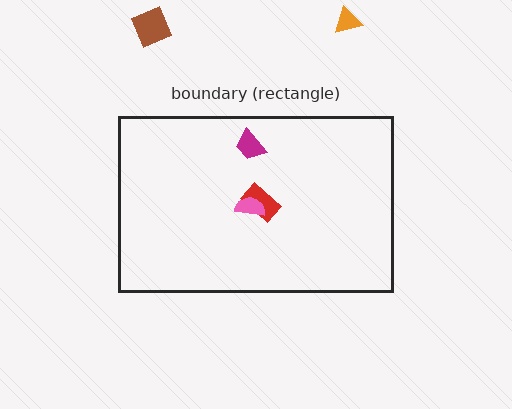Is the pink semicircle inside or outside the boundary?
Inside.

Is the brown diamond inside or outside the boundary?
Outside.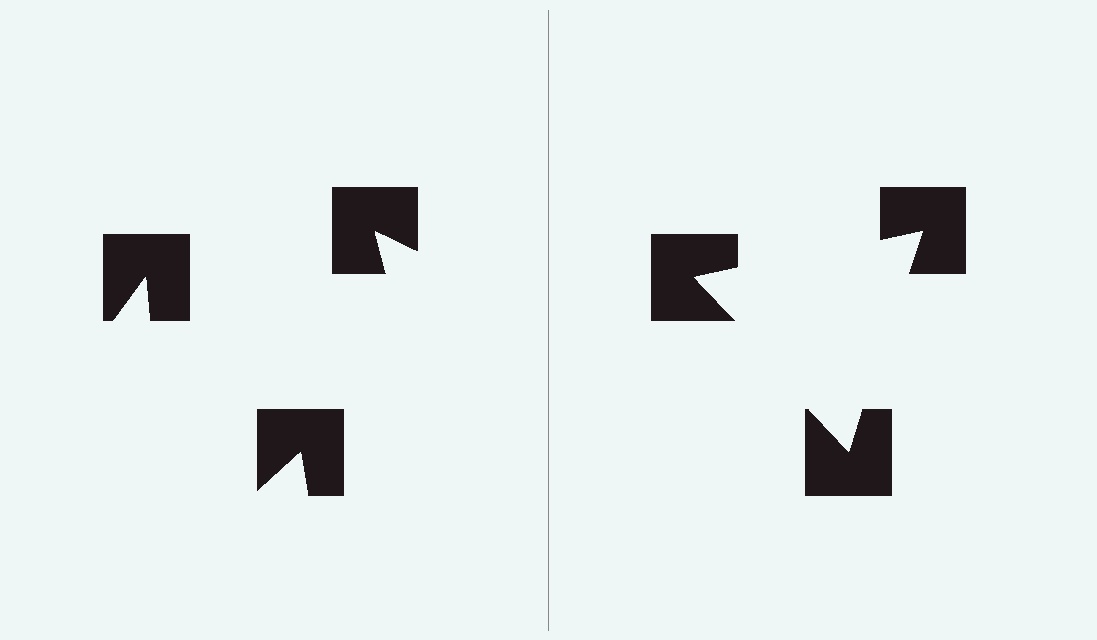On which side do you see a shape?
An illusory triangle appears on the right side. On the left side the wedge cuts are rotated, so no coherent shape forms.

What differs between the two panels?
The notched squares are positioned identically on both sides; only the wedge orientations differ. On the right they align to a triangle; on the left they are misaligned.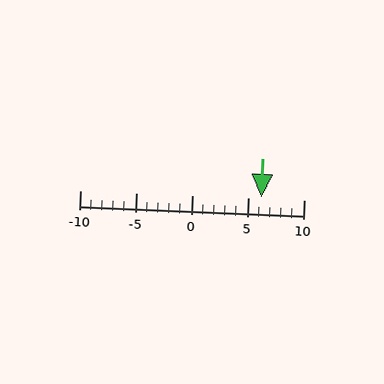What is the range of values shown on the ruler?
The ruler shows values from -10 to 10.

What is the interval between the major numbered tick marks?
The major tick marks are spaced 5 units apart.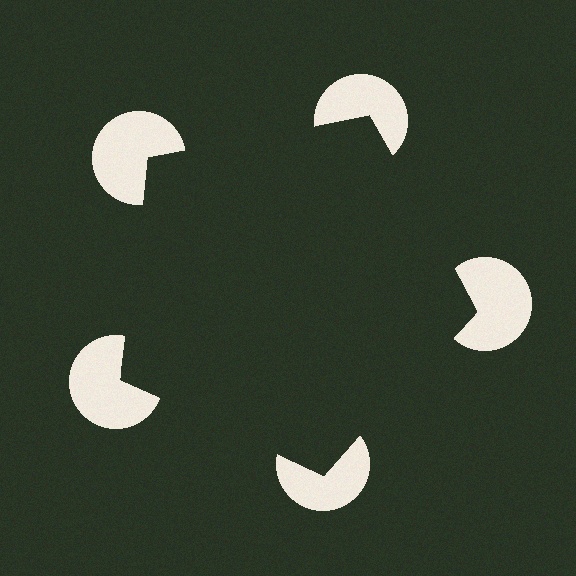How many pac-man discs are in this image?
There are 5 — one at each vertex of the illusory pentagon.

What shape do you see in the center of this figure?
An illusory pentagon — its edges are inferred from the aligned wedge cuts in the pac-man discs, not physically drawn.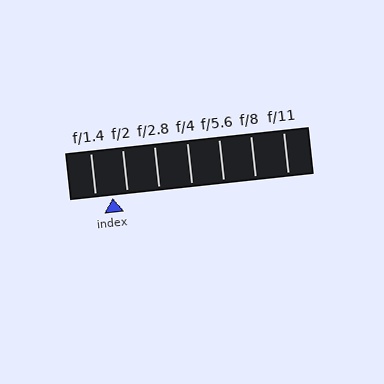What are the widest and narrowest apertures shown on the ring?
The widest aperture shown is f/1.4 and the narrowest is f/11.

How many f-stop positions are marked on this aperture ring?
There are 7 f-stop positions marked.